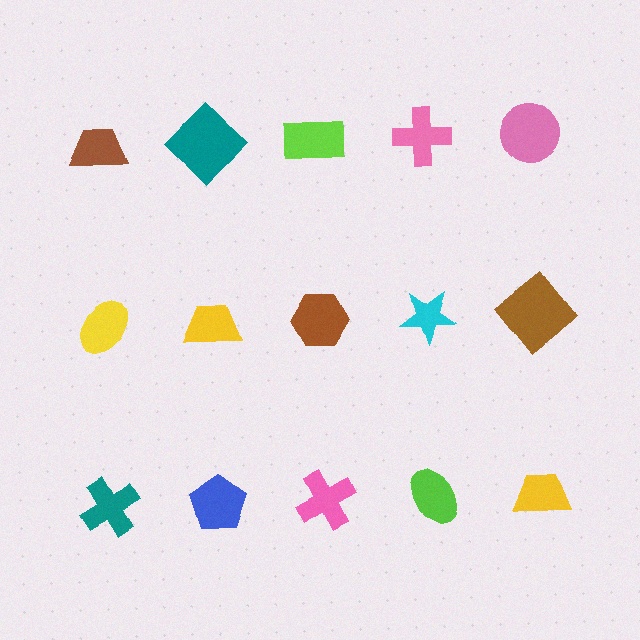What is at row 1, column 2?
A teal diamond.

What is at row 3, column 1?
A teal cross.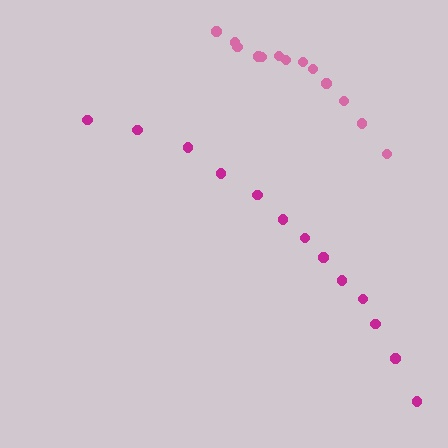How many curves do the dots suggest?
There are 2 distinct paths.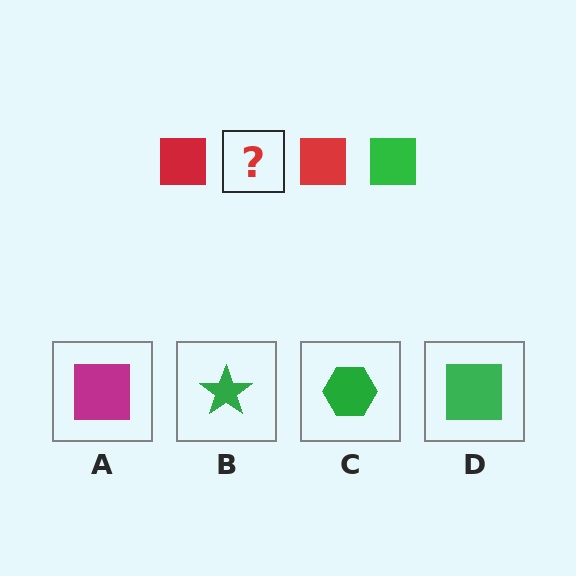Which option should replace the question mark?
Option D.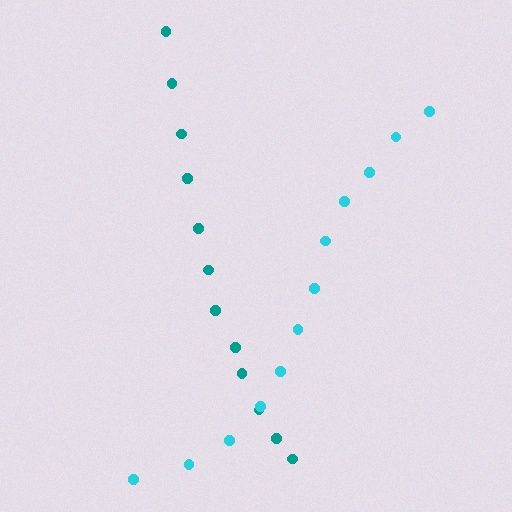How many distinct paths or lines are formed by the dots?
There are 2 distinct paths.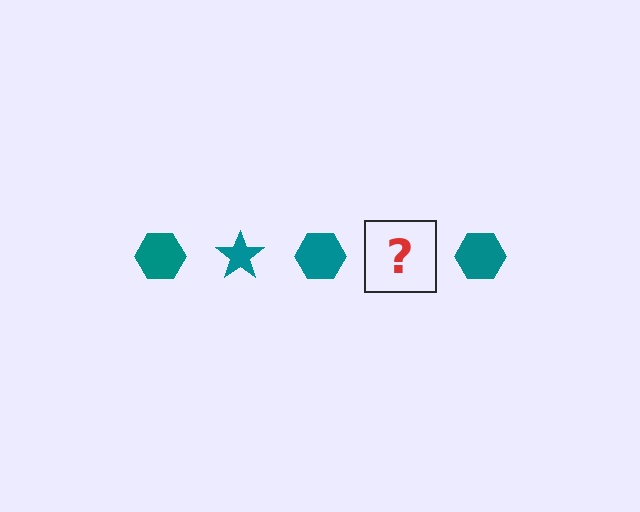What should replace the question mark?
The question mark should be replaced with a teal star.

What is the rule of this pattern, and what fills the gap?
The rule is that the pattern cycles through hexagon, star shapes in teal. The gap should be filled with a teal star.